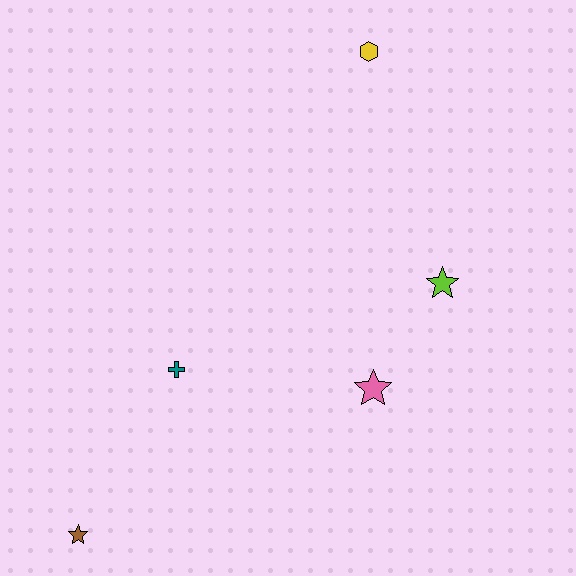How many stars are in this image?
There are 3 stars.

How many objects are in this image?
There are 5 objects.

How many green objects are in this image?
There are no green objects.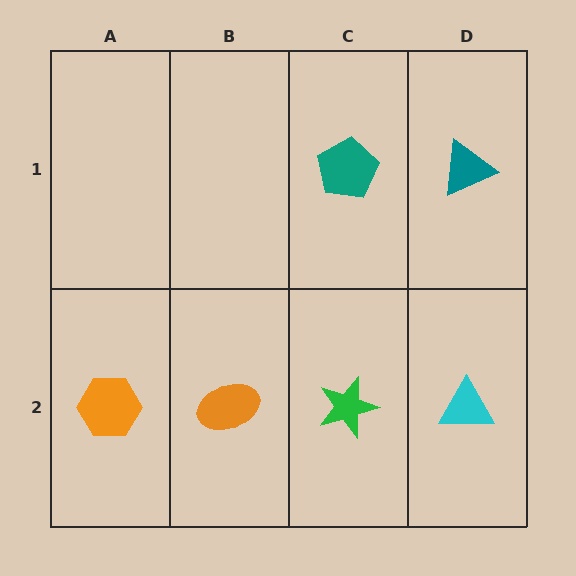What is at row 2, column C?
A green star.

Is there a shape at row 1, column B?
No, that cell is empty.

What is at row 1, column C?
A teal pentagon.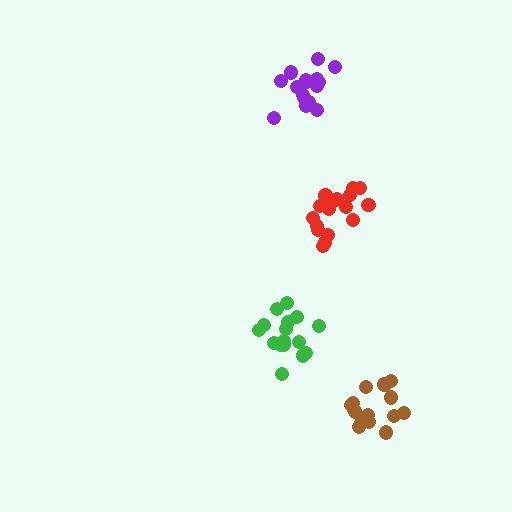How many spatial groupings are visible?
There are 4 spatial groupings.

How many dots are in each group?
Group 1: 16 dots, Group 2: 17 dots, Group 3: 16 dots, Group 4: 18 dots (67 total).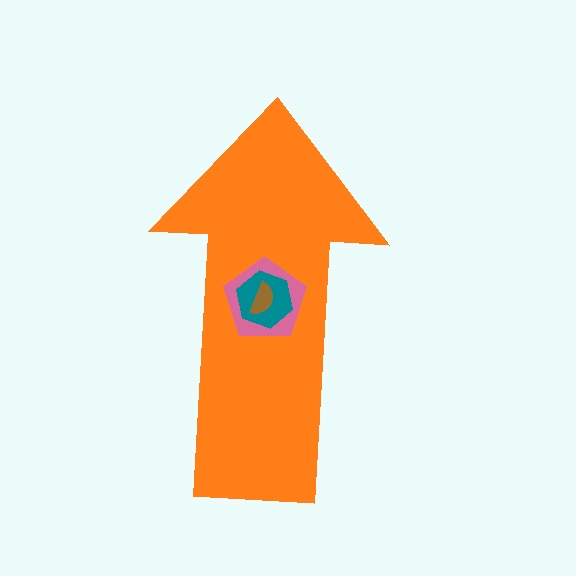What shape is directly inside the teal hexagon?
The brown semicircle.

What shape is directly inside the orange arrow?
The pink pentagon.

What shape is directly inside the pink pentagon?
The teal hexagon.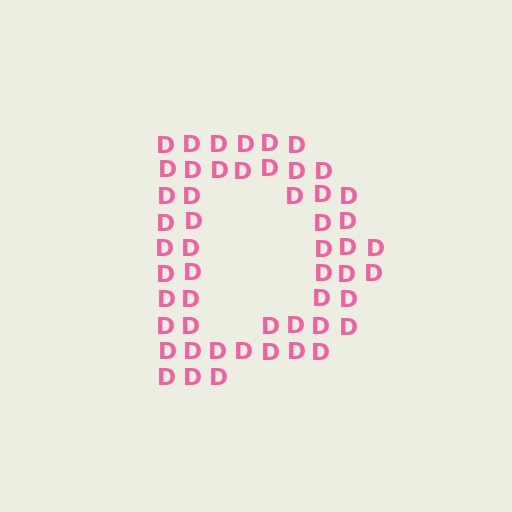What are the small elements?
The small elements are letter D's.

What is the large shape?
The large shape is the letter D.